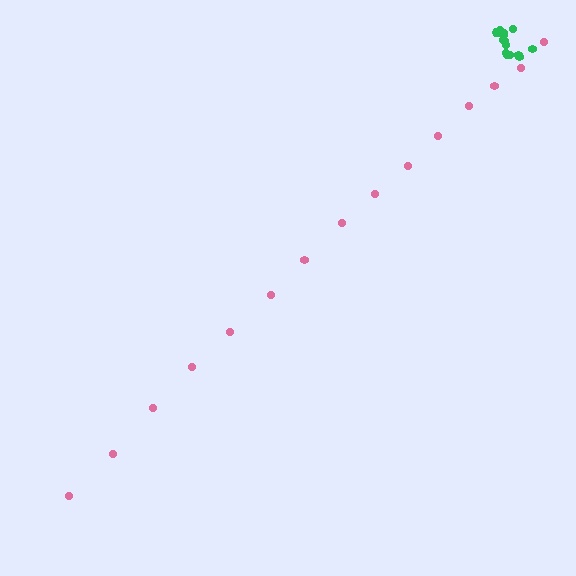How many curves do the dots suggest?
There are 2 distinct paths.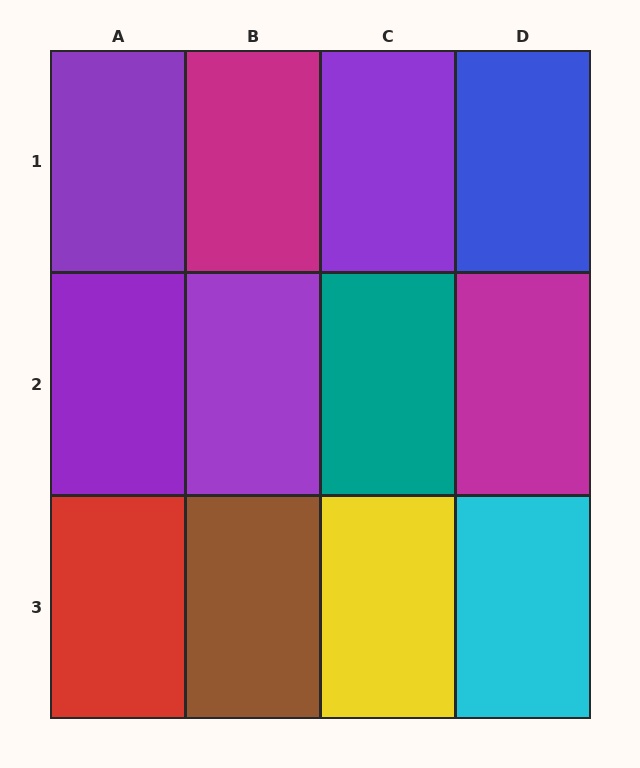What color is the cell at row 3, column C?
Yellow.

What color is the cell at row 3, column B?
Brown.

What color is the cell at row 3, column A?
Red.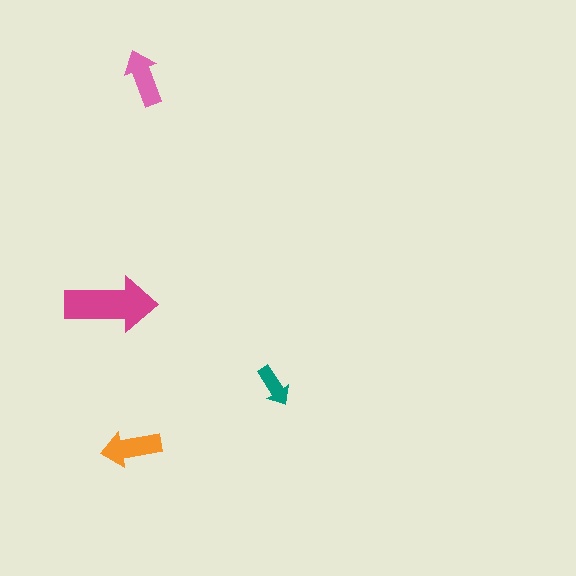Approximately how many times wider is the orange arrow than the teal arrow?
About 1.5 times wider.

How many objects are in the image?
There are 4 objects in the image.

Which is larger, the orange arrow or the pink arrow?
The orange one.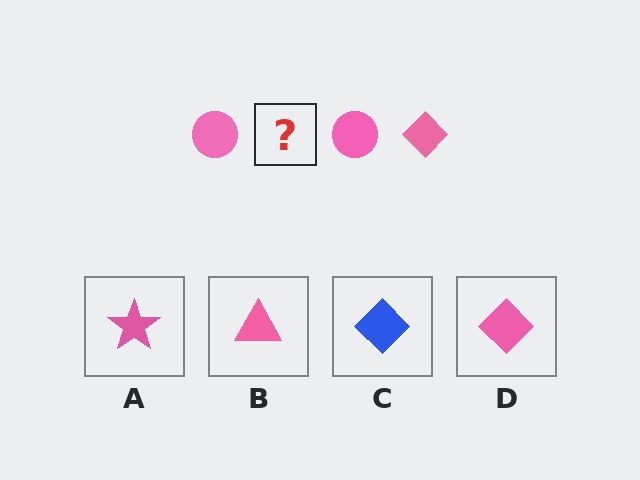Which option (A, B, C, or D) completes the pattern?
D.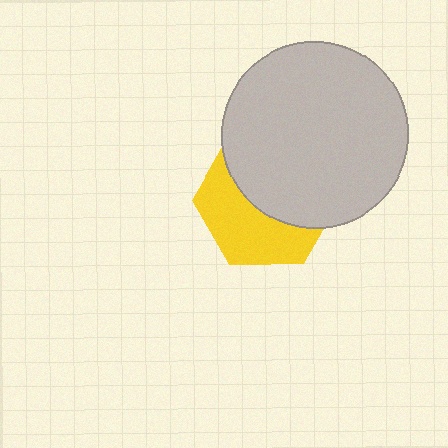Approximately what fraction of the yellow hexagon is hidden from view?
Roughly 54% of the yellow hexagon is hidden behind the light gray circle.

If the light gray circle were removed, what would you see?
You would see the complete yellow hexagon.